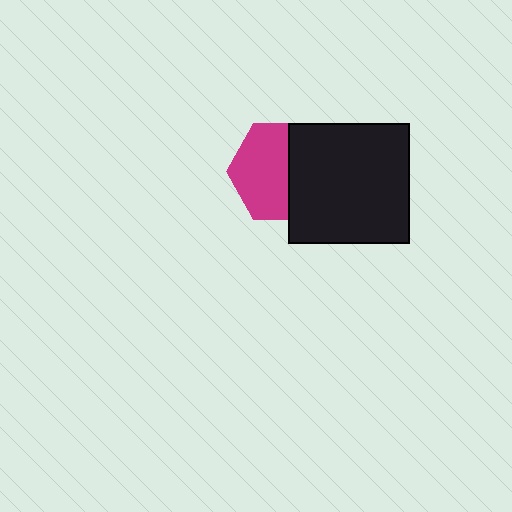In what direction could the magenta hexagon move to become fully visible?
The magenta hexagon could move left. That would shift it out from behind the black square entirely.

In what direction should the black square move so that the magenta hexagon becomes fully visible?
The black square should move right. That is the shortest direction to clear the overlap and leave the magenta hexagon fully visible.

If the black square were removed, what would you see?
You would see the complete magenta hexagon.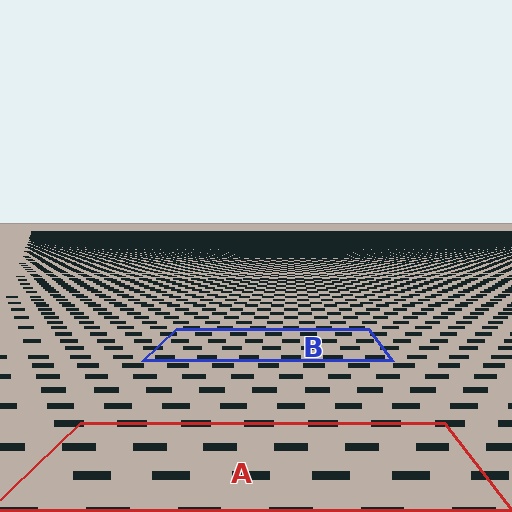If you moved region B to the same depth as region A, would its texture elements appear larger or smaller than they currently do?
They would appear larger. At a closer depth, the same texture elements are projected at a bigger on-screen size.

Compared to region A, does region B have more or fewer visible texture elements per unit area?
Region B has more texture elements per unit area — they are packed more densely because it is farther away.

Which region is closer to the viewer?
Region A is closer. The texture elements there are larger and more spread out.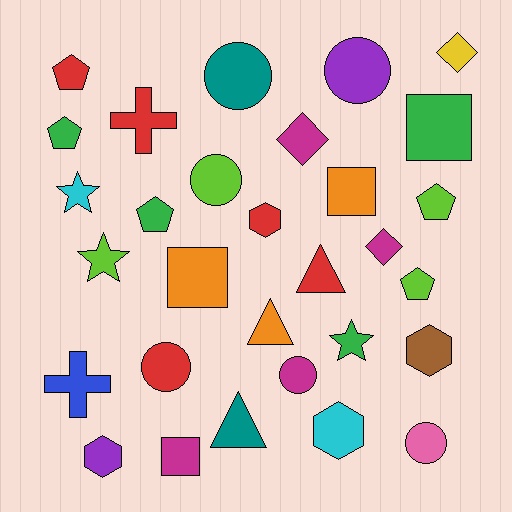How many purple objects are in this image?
There are 2 purple objects.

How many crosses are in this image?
There are 2 crosses.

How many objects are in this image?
There are 30 objects.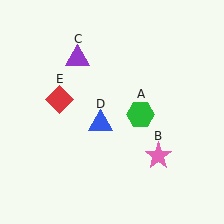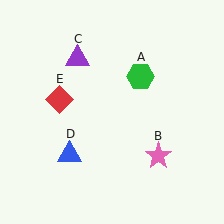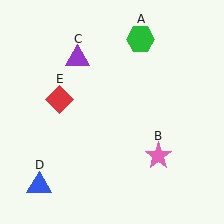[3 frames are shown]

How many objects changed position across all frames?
2 objects changed position: green hexagon (object A), blue triangle (object D).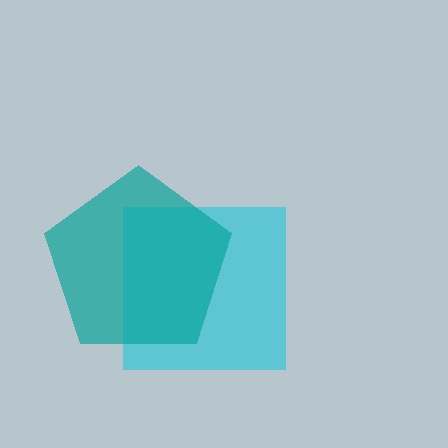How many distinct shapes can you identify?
There are 2 distinct shapes: a cyan square, a teal pentagon.